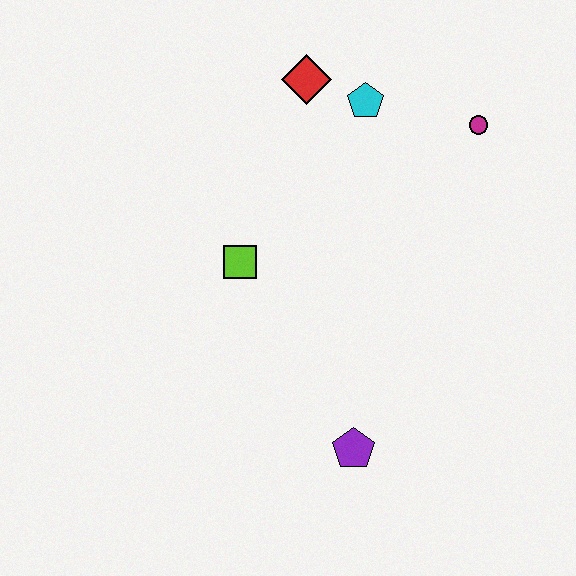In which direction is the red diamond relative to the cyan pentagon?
The red diamond is to the left of the cyan pentagon.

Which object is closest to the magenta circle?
The cyan pentagon is closest to the magenta circle.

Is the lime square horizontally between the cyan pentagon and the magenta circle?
No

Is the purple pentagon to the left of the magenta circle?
Yes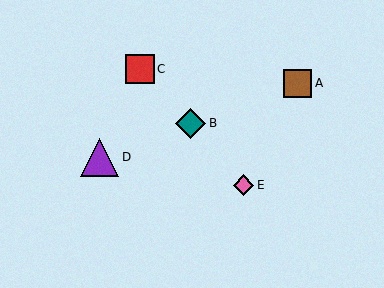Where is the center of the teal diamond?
The center of the teal diamond is at (191, 123).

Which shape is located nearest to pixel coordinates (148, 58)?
The red square (labeled C) at (140, 69) is nearest to that location.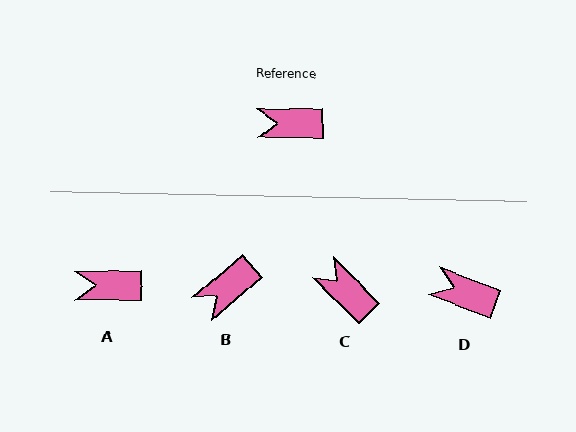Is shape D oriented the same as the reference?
No, it is off by about 21 degrees.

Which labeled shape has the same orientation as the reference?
A.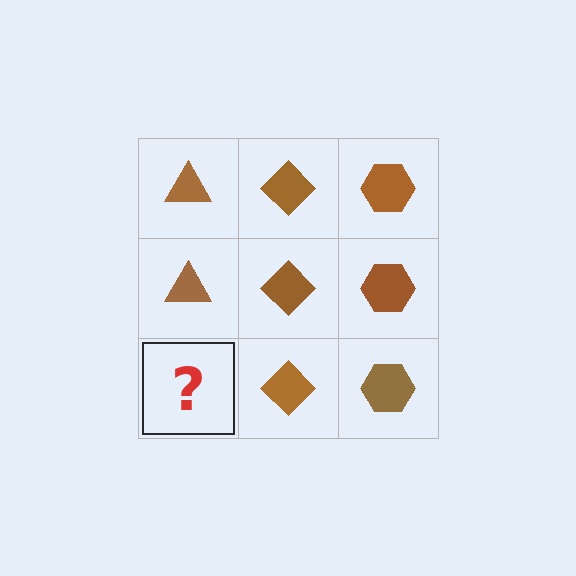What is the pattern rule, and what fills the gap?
The rule is that each column has a consistent shape. The gap should be filled with a brown triangle.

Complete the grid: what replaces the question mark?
The question mark should be replaced with a brown triangle.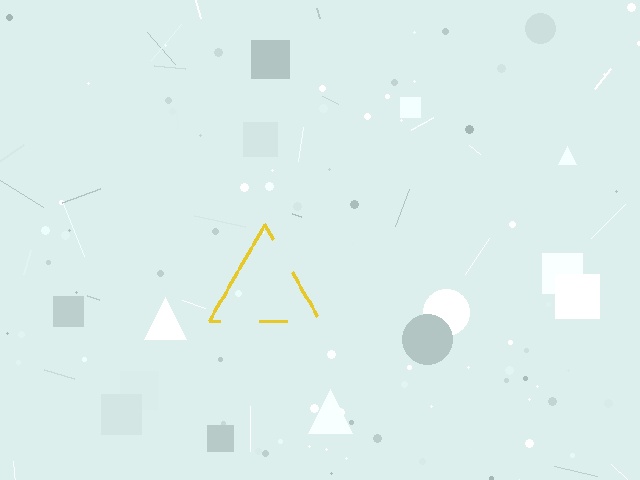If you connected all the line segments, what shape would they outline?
They would outline a triangle.